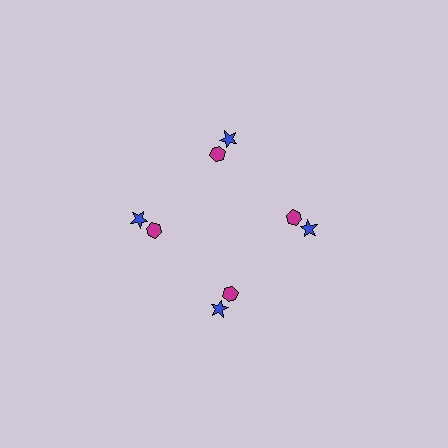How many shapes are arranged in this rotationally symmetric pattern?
There are 8 shapes, arranged in 4 groups of 2.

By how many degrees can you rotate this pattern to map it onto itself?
The pattern maps onto itself every 90 degrees of rotation.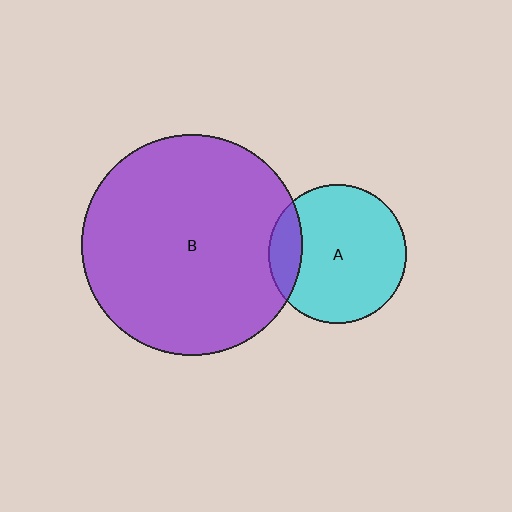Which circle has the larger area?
Circle B (purple).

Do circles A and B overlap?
Yes.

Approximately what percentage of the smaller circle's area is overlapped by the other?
Approximately 15%.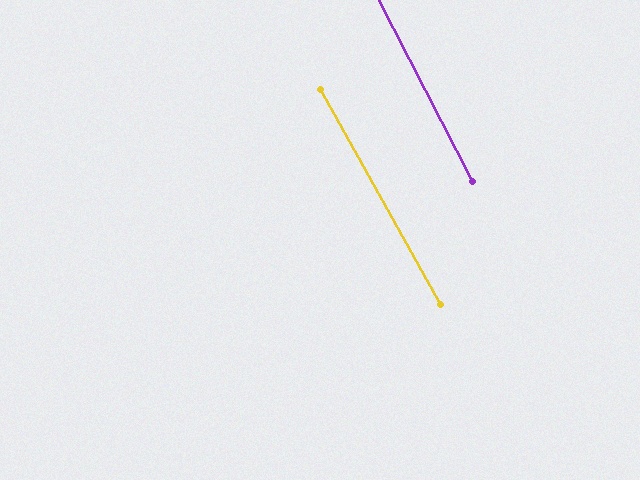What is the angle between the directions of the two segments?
Approximately 2 degrees.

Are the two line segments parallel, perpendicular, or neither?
Parallel — their directions differ by only 1.9°.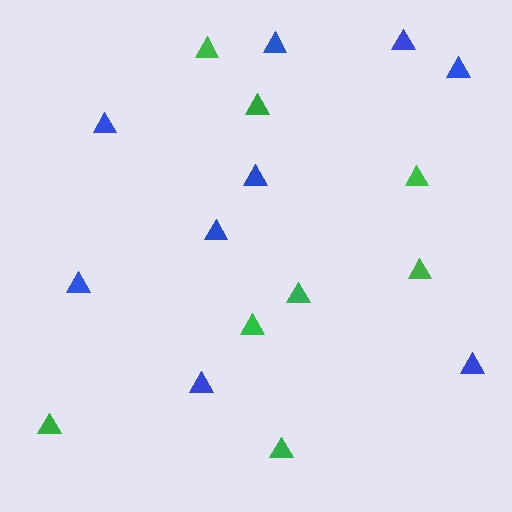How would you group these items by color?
There are 2 groups: one group of blue triangles (9) and one group of green triangles (8).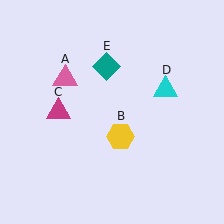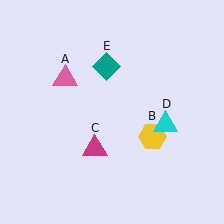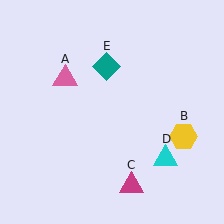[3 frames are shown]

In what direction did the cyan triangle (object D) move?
The cyan triangle (object D) moved down.